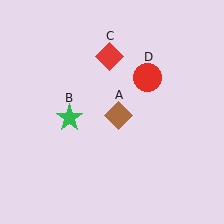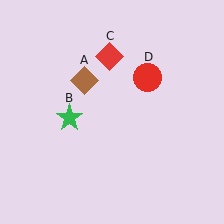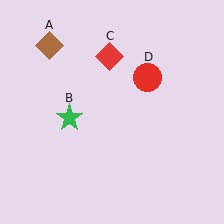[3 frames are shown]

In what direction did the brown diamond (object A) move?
The brown diamond (object A) moved up and to the left.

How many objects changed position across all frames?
1 object changed position: brown diamond (object A).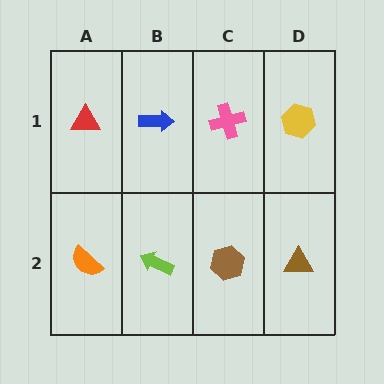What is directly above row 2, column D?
A yellow hexagon.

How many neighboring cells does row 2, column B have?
3.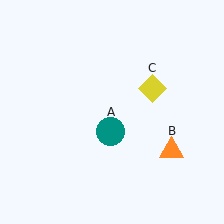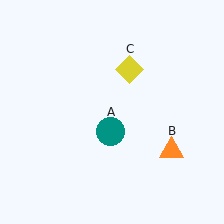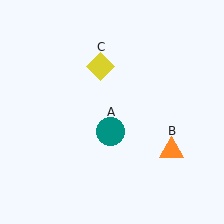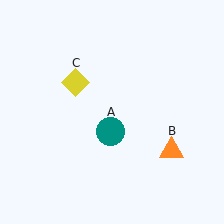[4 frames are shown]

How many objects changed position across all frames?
1 object changed position: yellow diamond (object C).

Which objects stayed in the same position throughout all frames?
Teal circle (object A) and orange triangle (object B) remained stationary.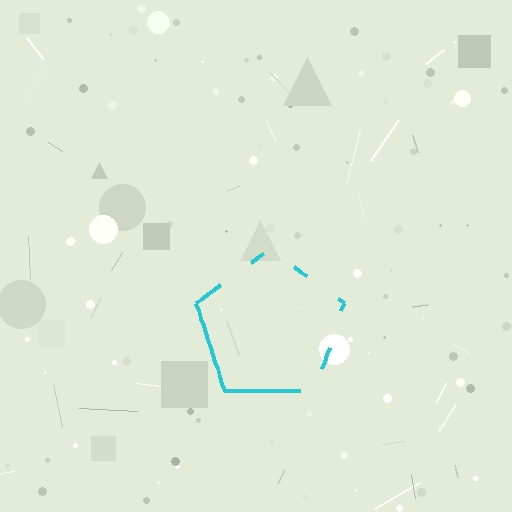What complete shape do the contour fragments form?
The contour fragments form a pentagon.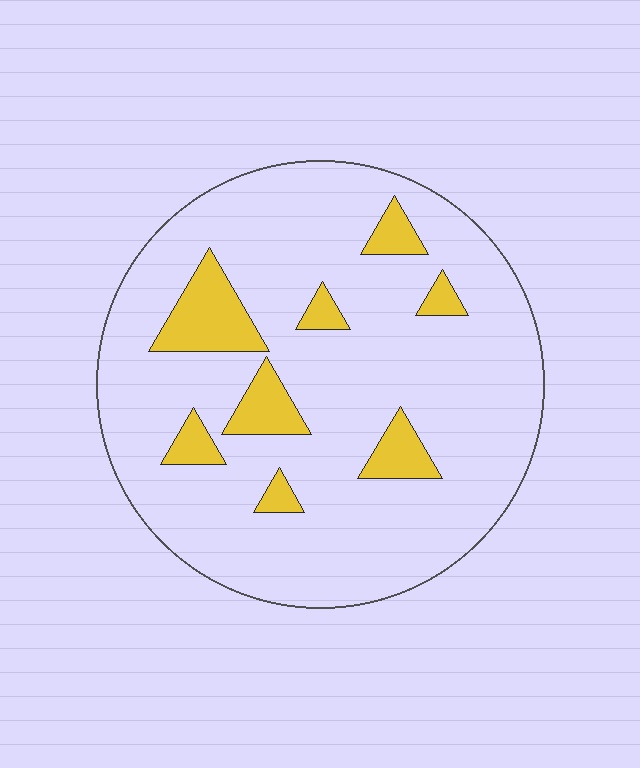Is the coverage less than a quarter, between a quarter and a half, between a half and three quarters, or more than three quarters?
Less than a quarter.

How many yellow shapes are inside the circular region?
8.